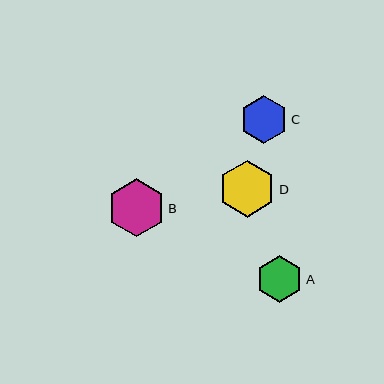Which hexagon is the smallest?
Hexagon A is the smallest with a size of approximately 47 pixels.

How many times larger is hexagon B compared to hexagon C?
Hexagon B is approximately 1.2 times the size of hexagon C.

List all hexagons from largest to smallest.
From largest to smallest: B, D, C, A.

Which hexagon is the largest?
Hexagon B is the largest with a size of approximately 58 pixels.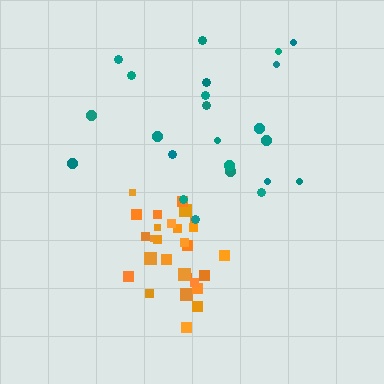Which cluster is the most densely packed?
Orange.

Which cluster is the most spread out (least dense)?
Teal.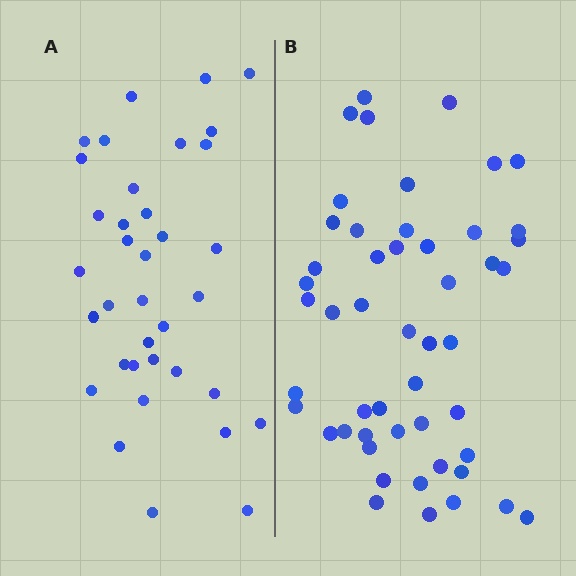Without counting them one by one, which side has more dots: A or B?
Region B (the right region) has more dots.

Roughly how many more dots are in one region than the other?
Region B has approximately 15 more dots than region A.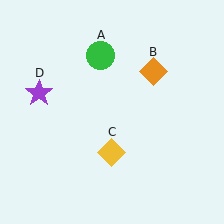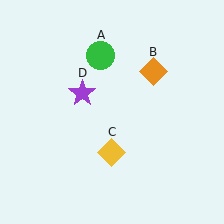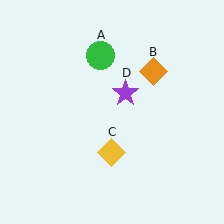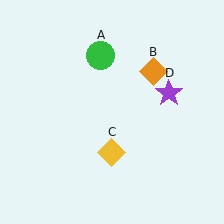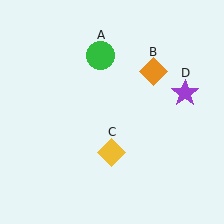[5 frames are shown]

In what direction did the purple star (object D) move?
The purple star (object D) moved right.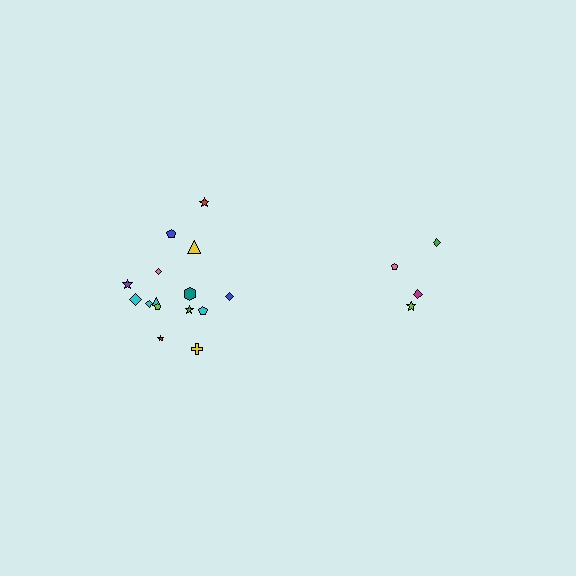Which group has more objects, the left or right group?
The left group.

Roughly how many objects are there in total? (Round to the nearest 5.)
Roughly 20 objects in total.